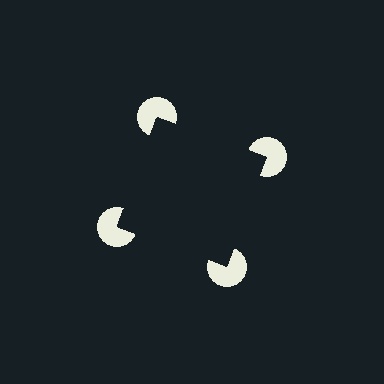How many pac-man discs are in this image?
There are 4 — one at each vertex of the illusory square.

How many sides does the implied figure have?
4 sides.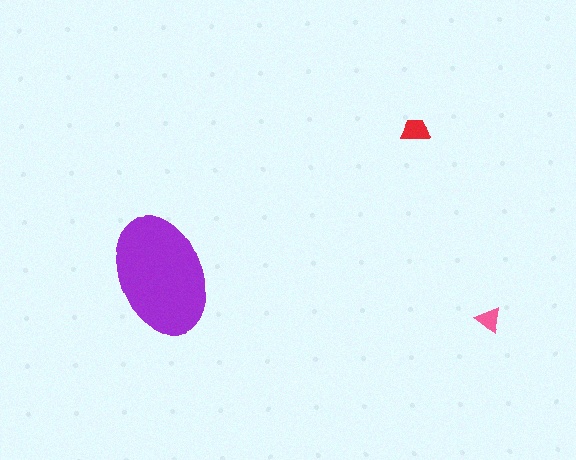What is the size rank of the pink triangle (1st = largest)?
3rd.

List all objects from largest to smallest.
The purple ellipse, the red trapezoid, the pink triangle.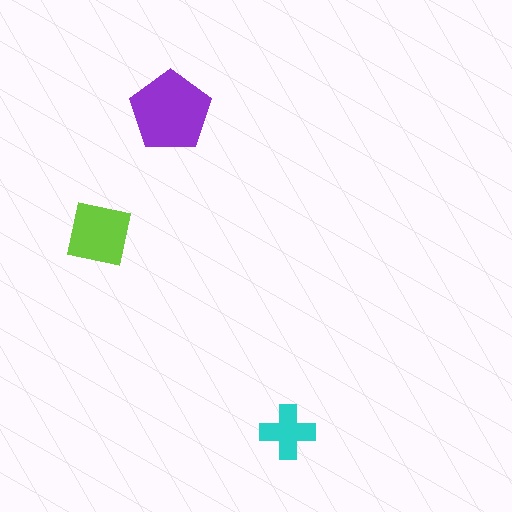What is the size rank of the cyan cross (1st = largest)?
3rd.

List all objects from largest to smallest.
The purple pentagon, the lime square, the cyan cross.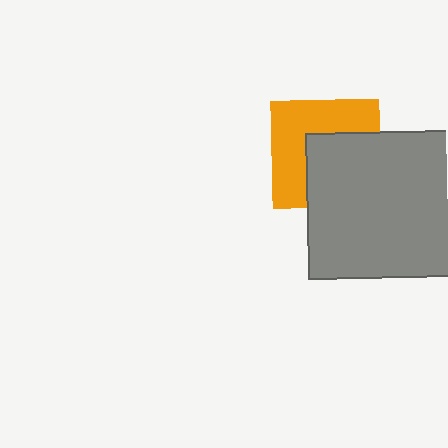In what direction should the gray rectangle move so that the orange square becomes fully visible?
The gray rectangle should move toward the lower-right. That is the shortest direction to clear the overlap and leave the orange square fully visible.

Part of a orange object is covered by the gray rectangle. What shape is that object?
It is a square.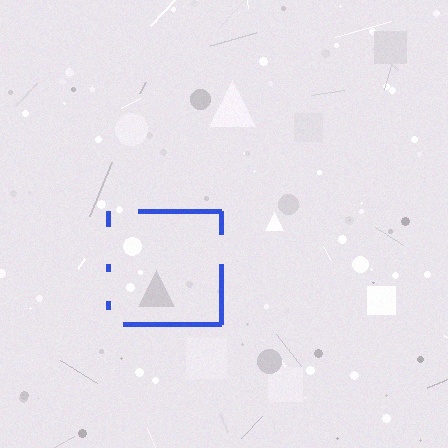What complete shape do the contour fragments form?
The contour fragments form a square.